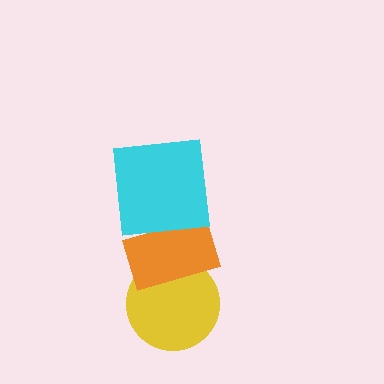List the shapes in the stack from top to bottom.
From top to bottom: the cyan square, the orange rectangle, the yellow circle.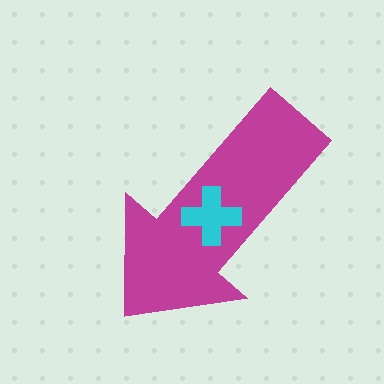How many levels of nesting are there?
2.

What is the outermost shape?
The magenta arrow.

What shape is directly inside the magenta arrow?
The cyan cross.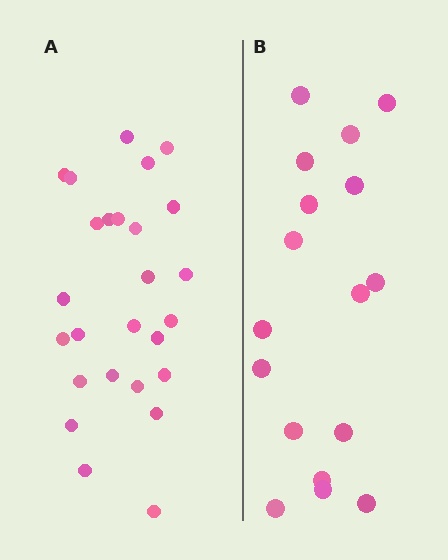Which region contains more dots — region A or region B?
Region A (the left region) has more dots.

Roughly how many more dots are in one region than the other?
Region A has roughly 8 or so more dots than region B.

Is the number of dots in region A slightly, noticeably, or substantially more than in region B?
Region A has substantially more. The ratio is roughly 1.5 to 1.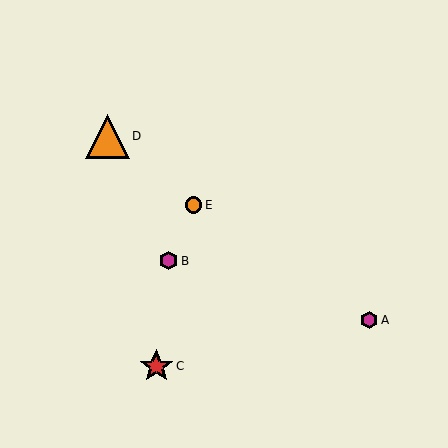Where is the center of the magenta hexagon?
The center of the magenta hexagon is at (369, 320).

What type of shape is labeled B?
Shape B is a magenta hexagon.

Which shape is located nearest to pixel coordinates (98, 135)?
The orange triangle (labeled D) at (107, 136) is nearest to that location.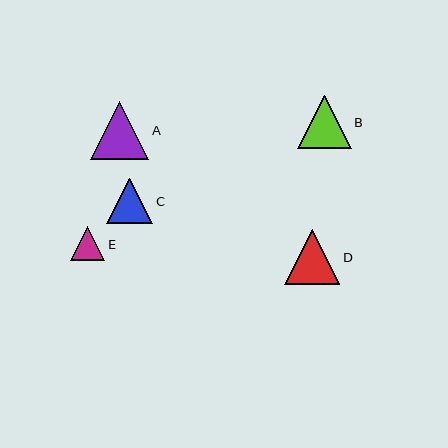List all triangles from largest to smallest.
From largest to smallest: A, D, B, C, E.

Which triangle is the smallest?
Triangle E is the smallest with a size of approximately 34 pixels.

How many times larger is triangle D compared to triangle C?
Triangle D is approximately 1.2 times the size of triangle C.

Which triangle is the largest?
Triangle A is the largest with a size of approximately 58 pixels.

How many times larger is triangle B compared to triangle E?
Triangle B is approximately 1.6 times the size of triangle E.